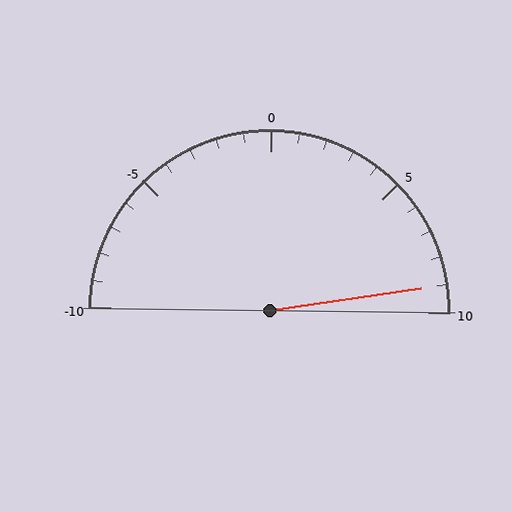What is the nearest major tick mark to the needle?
The nearest major tick mark is 10.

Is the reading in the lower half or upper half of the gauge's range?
The reading is in the upper half of the range (-10 to 10).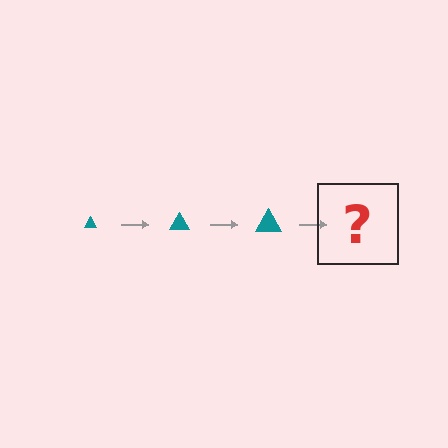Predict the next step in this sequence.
The next step is a teal triangle, larger than the previous one.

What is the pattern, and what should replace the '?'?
The pattern is that the triangle gets progressively larger each step. The '?' should be a teal triangle, larger than the previous one.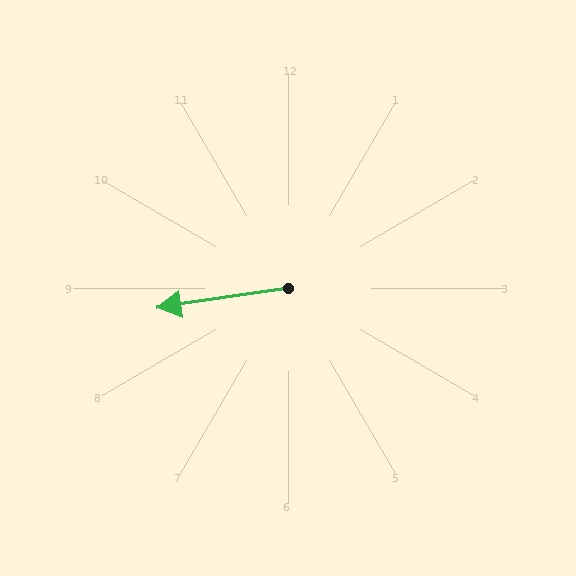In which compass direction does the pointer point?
West.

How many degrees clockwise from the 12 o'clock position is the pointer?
Approximately 262 degrees.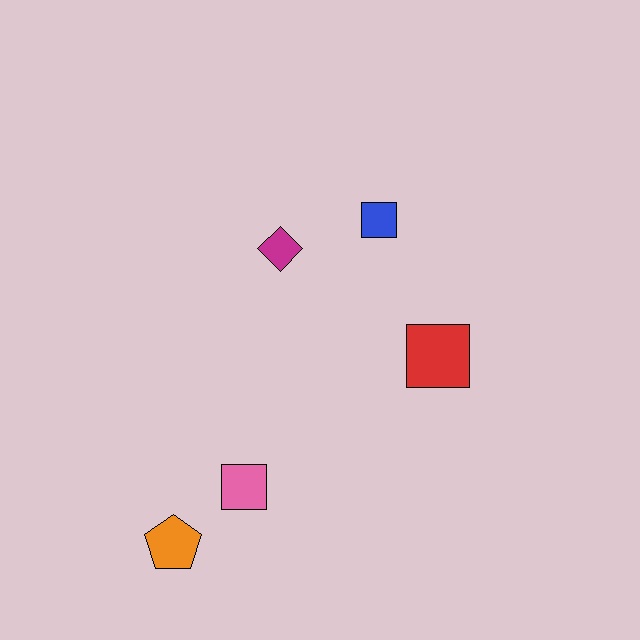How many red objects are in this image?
There is 1 red object.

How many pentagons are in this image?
There is 1 pentagon.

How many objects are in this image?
There are 5 objects.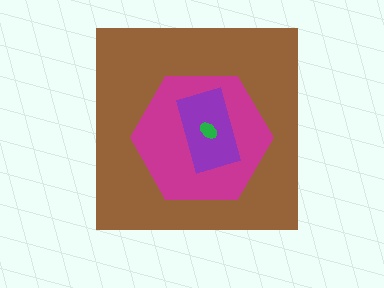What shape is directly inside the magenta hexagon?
The purple rectangle.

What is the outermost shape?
The brown square.